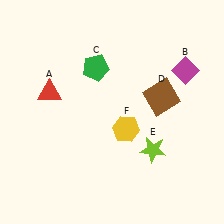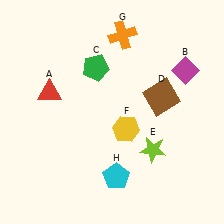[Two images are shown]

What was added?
An orange cross (G), a cyan pentagon (H) were added in Image 2.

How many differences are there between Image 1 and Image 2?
There are 2 differences between the two images.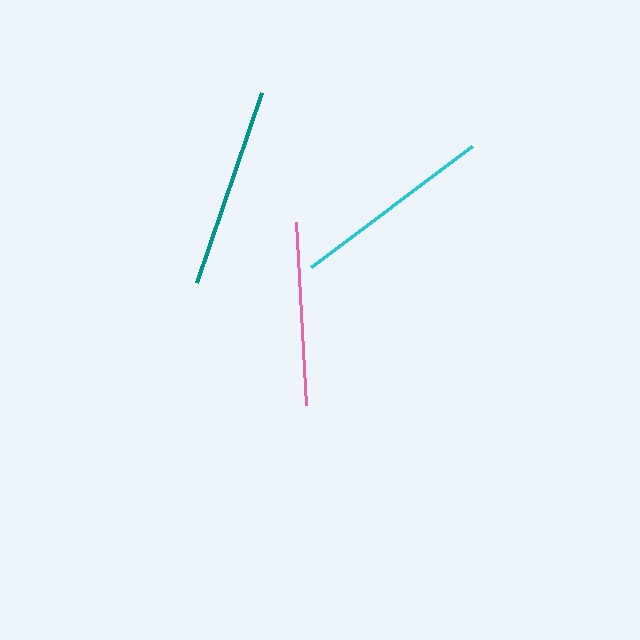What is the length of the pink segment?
The pink segment is approximately 184 pixels long.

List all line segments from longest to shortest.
From longest to shortest: cyan, teal, pink.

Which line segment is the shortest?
The pink line is the shortest at approximately 184 pixels.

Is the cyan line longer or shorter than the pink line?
The cyan line is longer than the pink line.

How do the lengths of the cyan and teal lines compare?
The cyan and teal lines are approximately the same length.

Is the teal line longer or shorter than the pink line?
The teal line is longer than the pink line.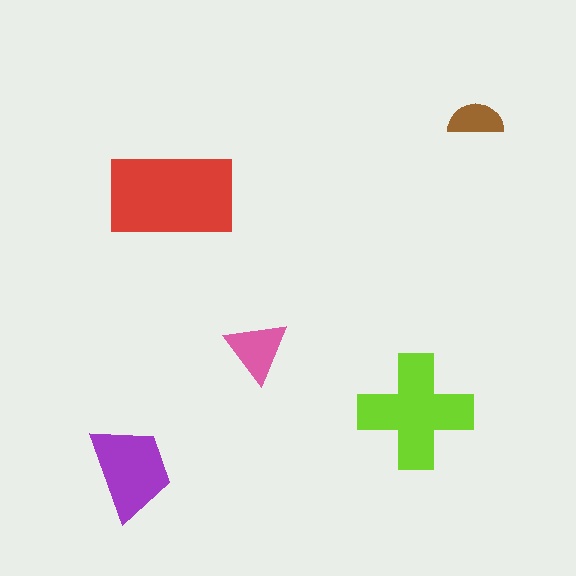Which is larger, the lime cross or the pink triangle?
The lime cross.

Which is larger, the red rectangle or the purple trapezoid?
The red rectangle.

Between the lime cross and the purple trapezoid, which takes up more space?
The lime cross.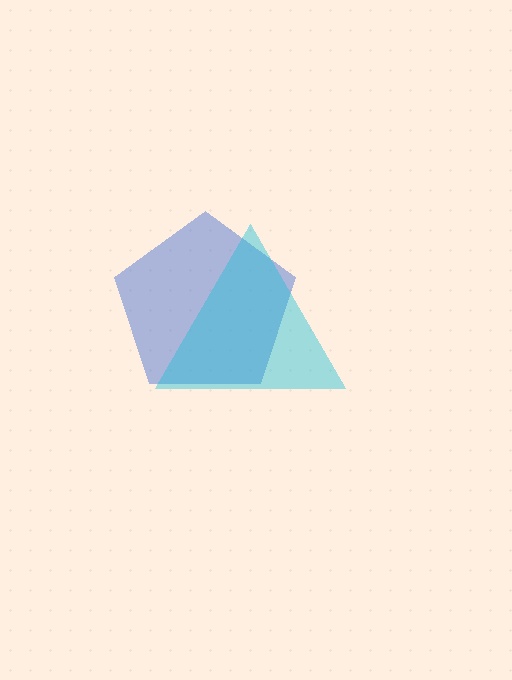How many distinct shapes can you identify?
There are 2 distinct shapes: a blue pentagon, a cyan triangle.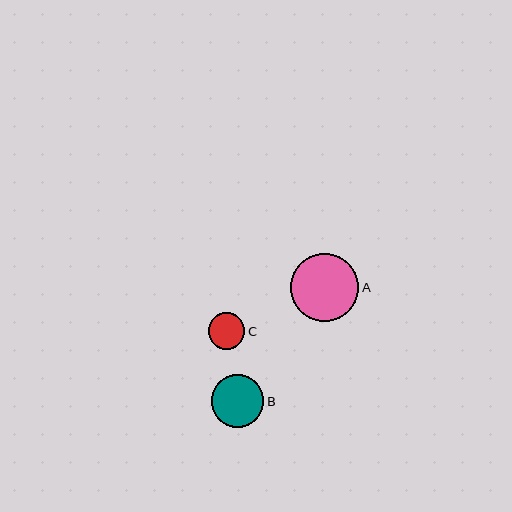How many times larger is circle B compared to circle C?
Circle B is approximately 1.5 times the size of circle C.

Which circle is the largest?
Circle A is the largest with a size of approximately 68 pixels.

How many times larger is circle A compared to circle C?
Circle A is approximately 1.9 times the size of circle C.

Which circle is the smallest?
Circle C is the smallest with a size of approximately 36 pixels.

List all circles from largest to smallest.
From largest to smallest: A, B, C.